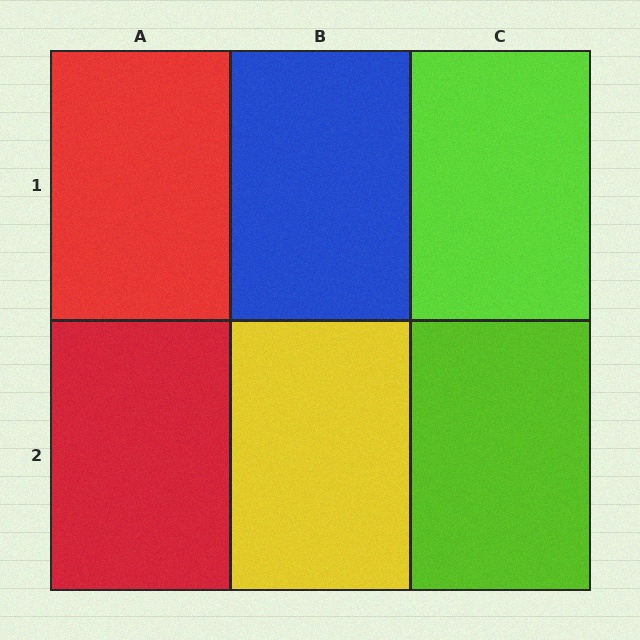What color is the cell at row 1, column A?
Red.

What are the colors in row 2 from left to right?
Red, yellow, lime.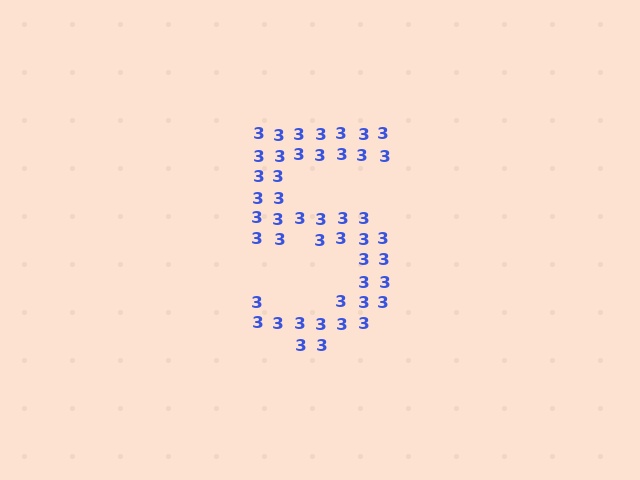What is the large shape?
The large shape is the digit 5.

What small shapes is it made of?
It is made of small digit 3's.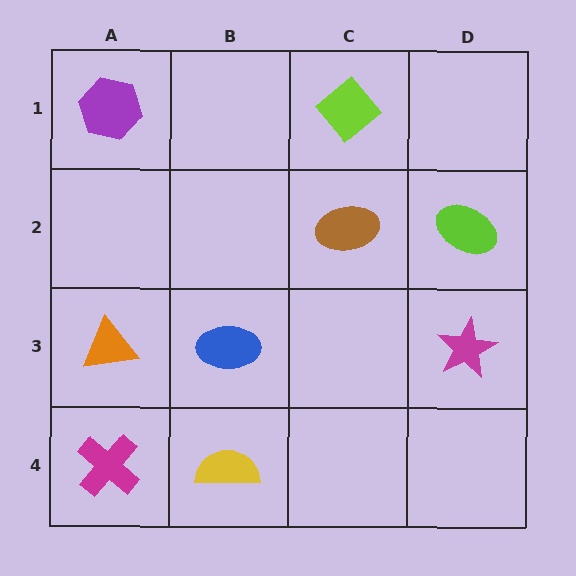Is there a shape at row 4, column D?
No, that cell is empty.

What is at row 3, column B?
A blue ellipse.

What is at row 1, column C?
A lime diamond.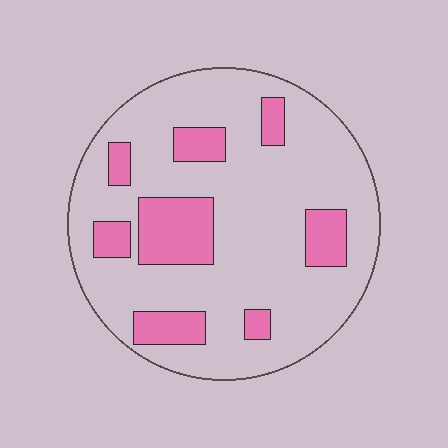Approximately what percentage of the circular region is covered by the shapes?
Approximately 20%.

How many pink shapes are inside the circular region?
8.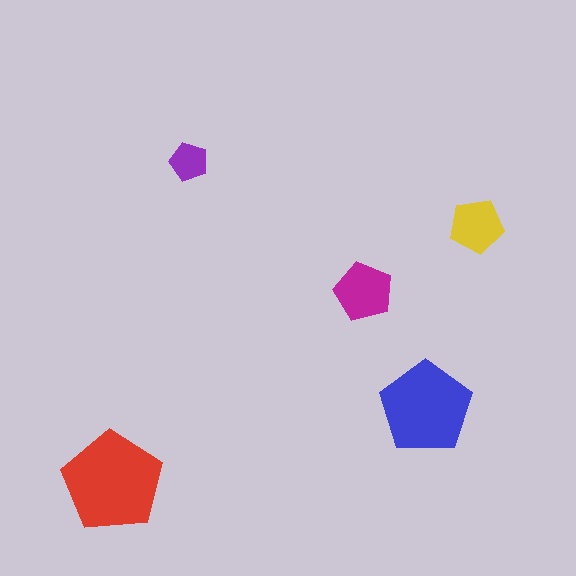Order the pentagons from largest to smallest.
the red one, the blue one, the magenta one, the yellow one, the purple one.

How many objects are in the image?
There are 5 objects in the image.